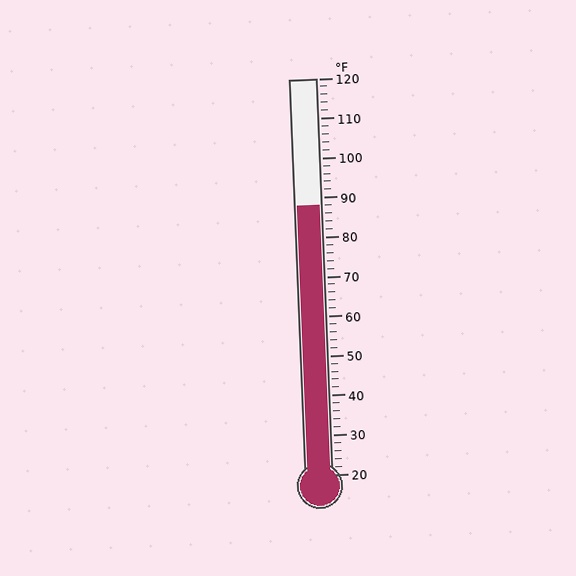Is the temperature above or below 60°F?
The temperature is above 60°F.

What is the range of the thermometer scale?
The thermometer scale ranges from 20°F to 120°F.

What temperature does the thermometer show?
The thermometer shows approximately 88°F.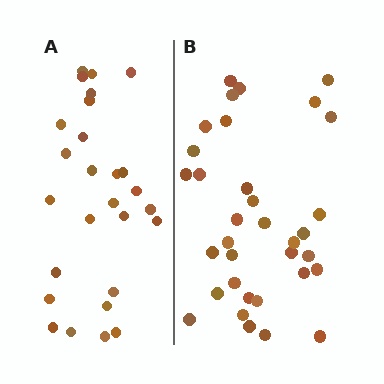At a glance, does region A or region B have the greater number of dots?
Region B (the right region) has more dots.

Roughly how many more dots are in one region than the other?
Region B has roughly 8 or so more dots than region A.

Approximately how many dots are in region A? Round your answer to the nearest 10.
About 30 dots. (The exact count is 27, which rounds to 30.)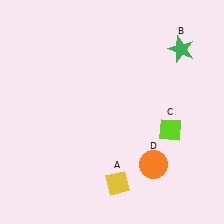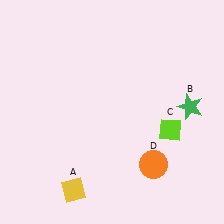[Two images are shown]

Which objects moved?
The objects that moved are: the yellow diamond (A), the green star (B).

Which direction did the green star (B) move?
The green star (B) moved down.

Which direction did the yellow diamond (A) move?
The yellow diamond (A) moved left.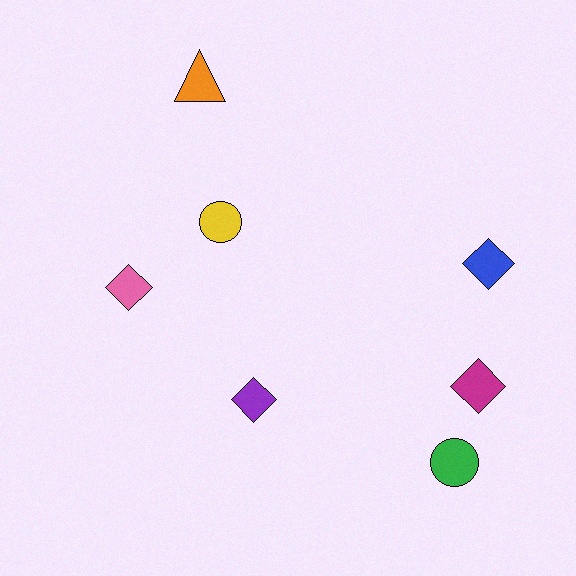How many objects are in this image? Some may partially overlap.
There are 7 objects.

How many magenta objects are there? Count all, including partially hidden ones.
There is 1 magenta object.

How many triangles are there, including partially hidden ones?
There is 1 triangle.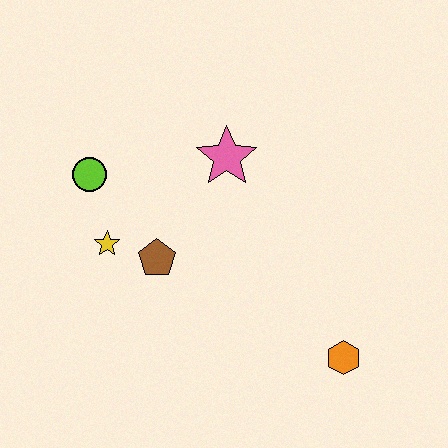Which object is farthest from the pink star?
The orange hexagon is farthest from the pink star.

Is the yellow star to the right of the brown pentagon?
No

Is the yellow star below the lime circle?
Yes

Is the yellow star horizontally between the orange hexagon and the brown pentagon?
No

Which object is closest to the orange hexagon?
The brown pentagon is closest to the orange hexagon.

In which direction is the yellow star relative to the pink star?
The yellow star is to the left of the pink star.